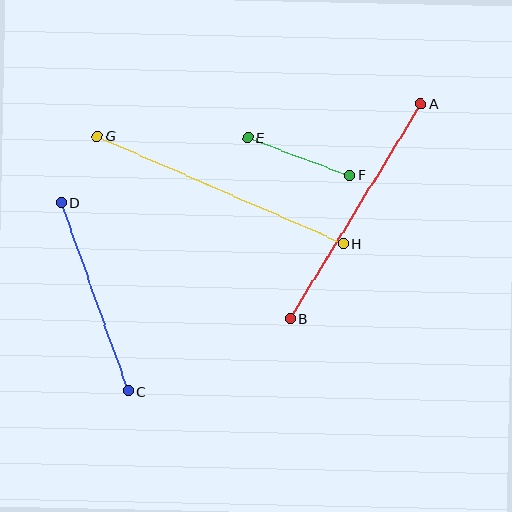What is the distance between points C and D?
The distance is approximately 200 pixels.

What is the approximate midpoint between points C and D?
The midpoint is at approximately (95, 297) pixels.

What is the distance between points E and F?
The distance is approximately 108 pixels.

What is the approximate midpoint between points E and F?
The midpoint is at approximately (299, 156) pixels.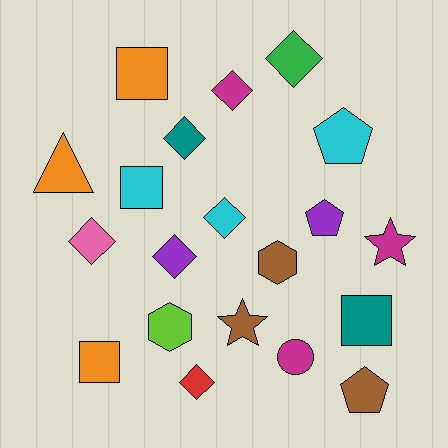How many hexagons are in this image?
There are 2 hexagons.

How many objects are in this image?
There are 20 objects.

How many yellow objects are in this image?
There are no yellow objects.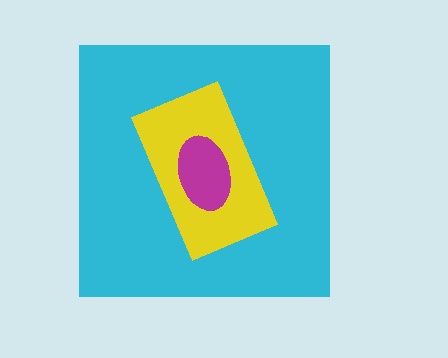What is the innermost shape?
The magenta ellipse.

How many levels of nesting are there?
3.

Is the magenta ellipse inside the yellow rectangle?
Yes.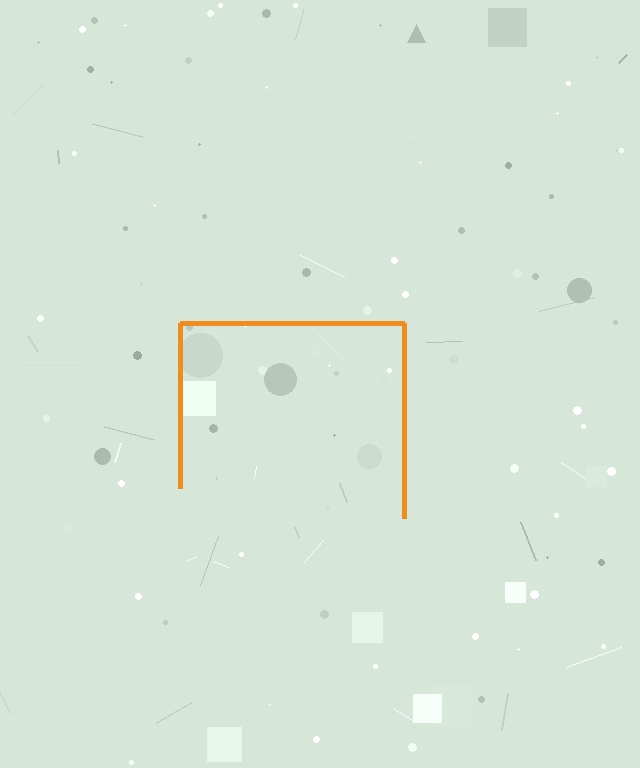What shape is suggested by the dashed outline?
The dashed outline suggests a square.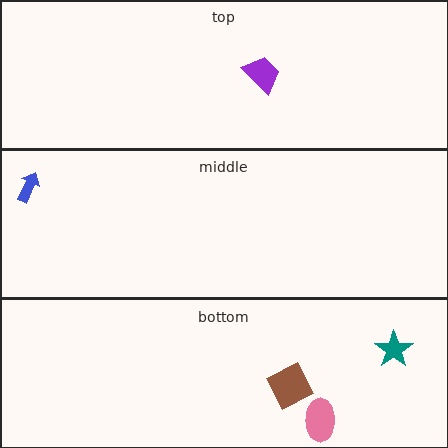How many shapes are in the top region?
1.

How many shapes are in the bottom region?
3.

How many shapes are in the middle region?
1.